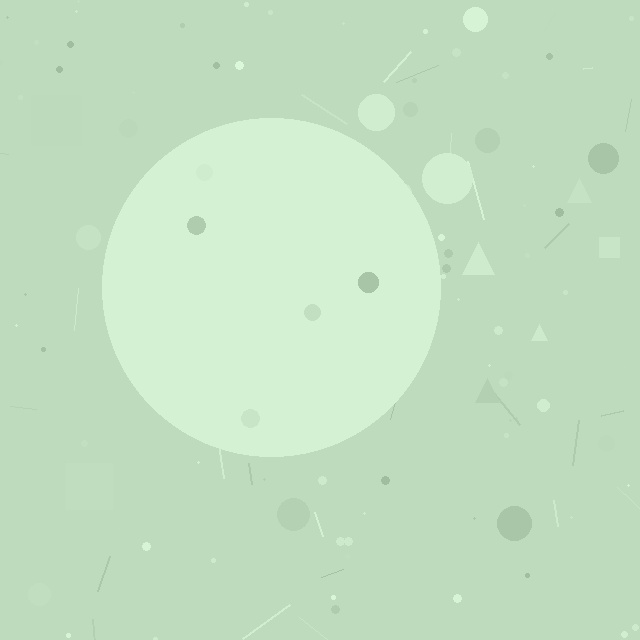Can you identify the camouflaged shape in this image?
The camouflaged shape is a circle.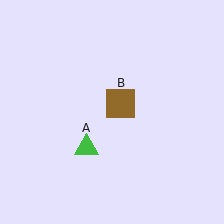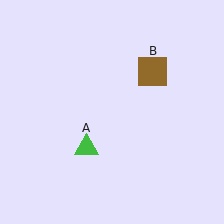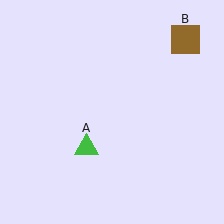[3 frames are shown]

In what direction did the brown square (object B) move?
The brown square (object B) moved up and to the right.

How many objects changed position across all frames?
1 object changed position: brown square (object B).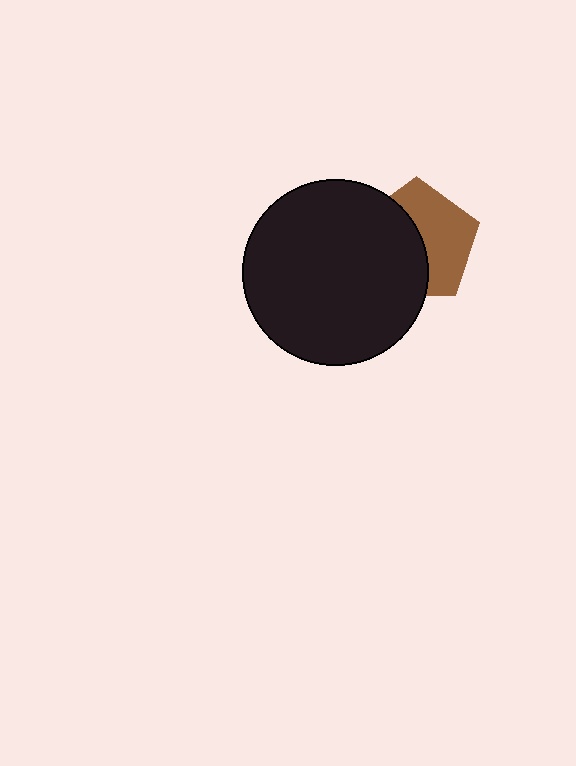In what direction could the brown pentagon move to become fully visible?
The brown pentagon could move right. That would shift it out from behind the black circle entirely.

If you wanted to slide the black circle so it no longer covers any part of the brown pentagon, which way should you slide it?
Slide it left — that is the most direct way to separate the two shapes.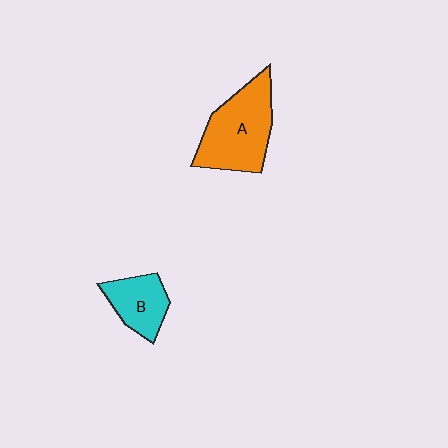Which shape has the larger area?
Shape A (orange).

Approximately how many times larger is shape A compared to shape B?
Approximately 1.8 times.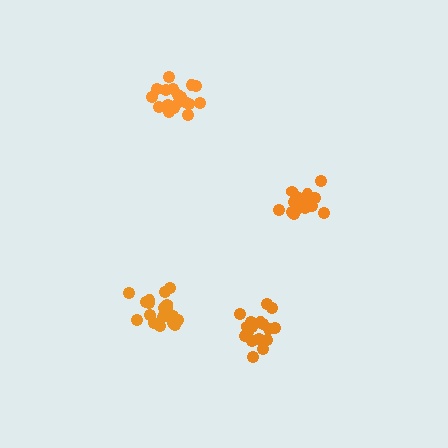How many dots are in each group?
Group 1: 18 dots, Group 2: 19 dots, Group 3: 17 dots, Group 4: 19 dots (73 total).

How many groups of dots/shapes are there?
There are 4 groups.